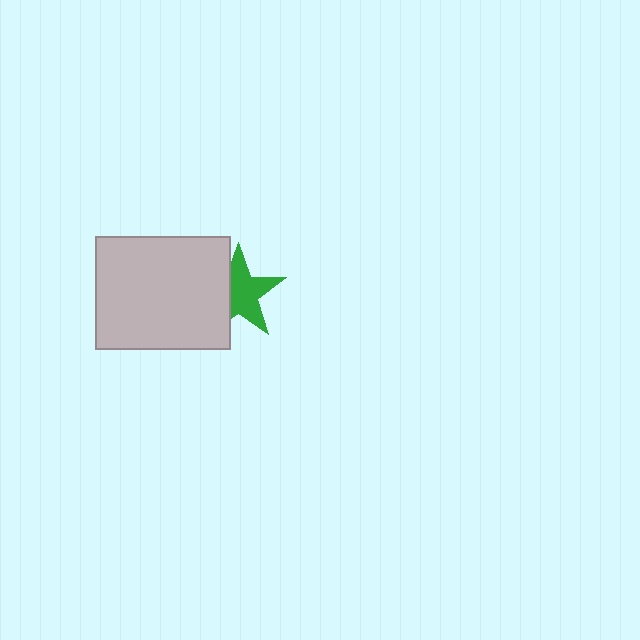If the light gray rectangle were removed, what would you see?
You would see the complete green star.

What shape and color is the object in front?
The object in front is a light gray rectangle.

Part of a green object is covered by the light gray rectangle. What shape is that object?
It is a star.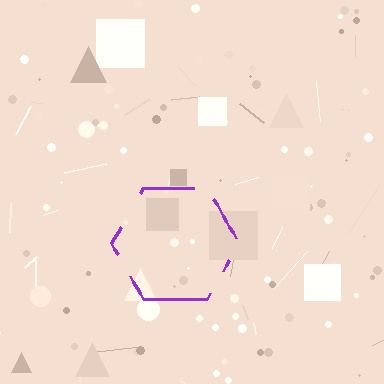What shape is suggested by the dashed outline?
The dashed outline suggests a hexagon.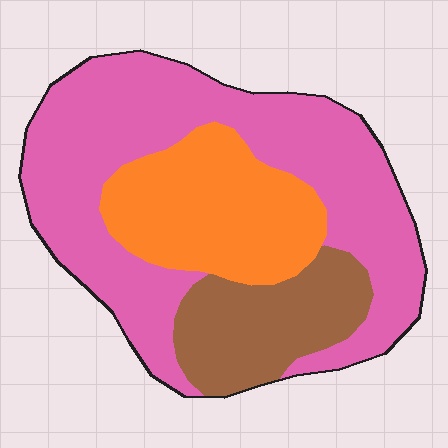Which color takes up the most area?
Pink, at roughly 55%.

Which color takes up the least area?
Brown, at roughly 20%.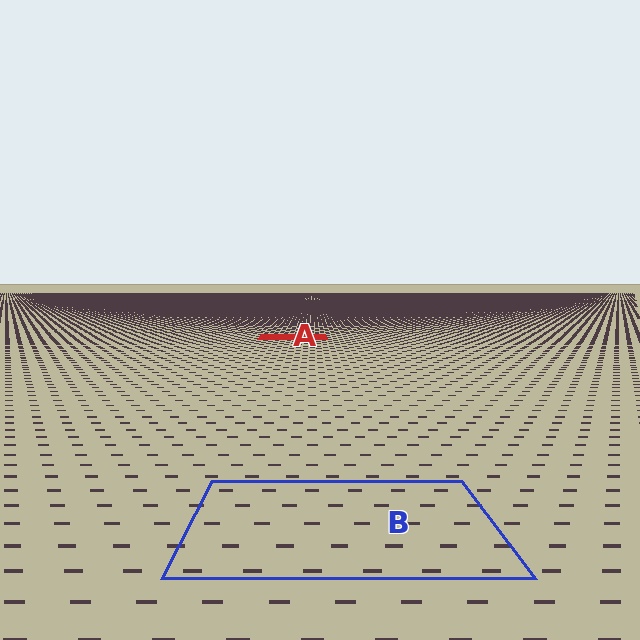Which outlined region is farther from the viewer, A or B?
Region A is farther from the viewer — the texture elements inside it appear smaller and more densely packed.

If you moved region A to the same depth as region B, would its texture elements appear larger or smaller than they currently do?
They would appear larger. At a closer depth, the same texture elements are projected at a bigger on-screen size.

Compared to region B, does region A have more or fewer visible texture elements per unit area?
Region A has more texture elements per unit area — they are packed more densely because it is farther away.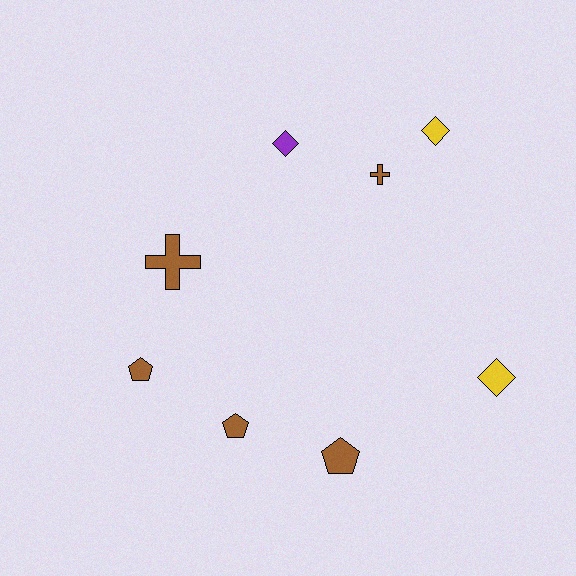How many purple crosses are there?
There are no purple crosses.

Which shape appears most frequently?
Diamond, with 3 objects.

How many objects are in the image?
There are 8 objects.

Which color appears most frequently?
Brown, with 5 objects.